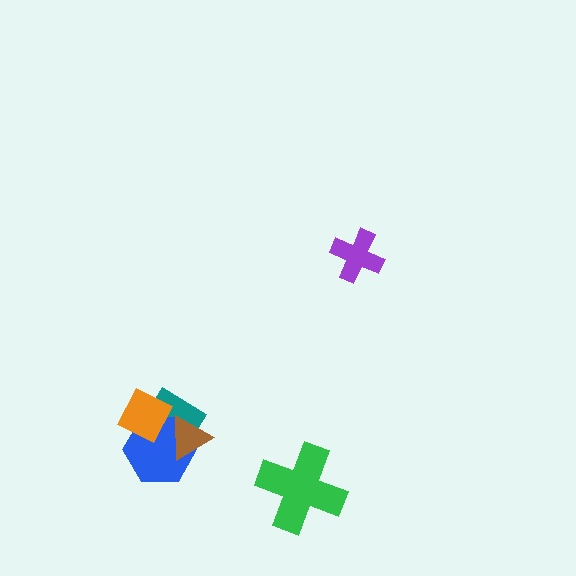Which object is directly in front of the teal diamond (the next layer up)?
The blue hexagon is directly in front of the teal diamond.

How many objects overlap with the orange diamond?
2 objects overlap with the orange diamond.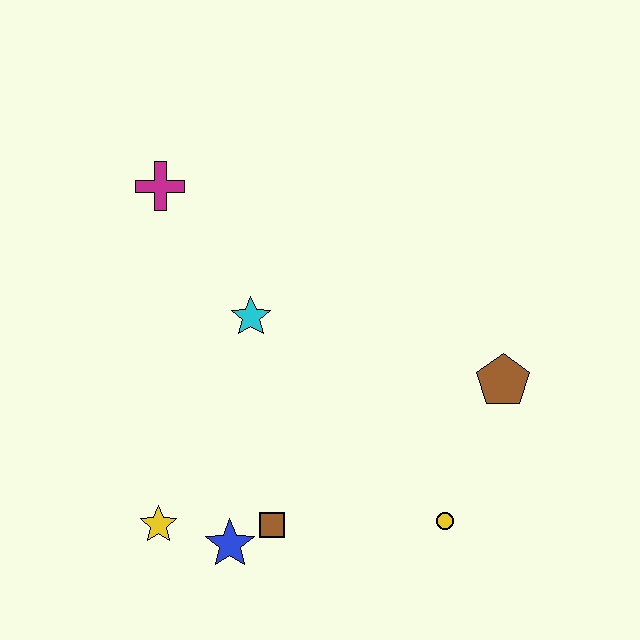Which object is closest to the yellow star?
The blue star is closest to the yellow star.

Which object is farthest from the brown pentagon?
The magenta cross is farthest from the brown pentagon.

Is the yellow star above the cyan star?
No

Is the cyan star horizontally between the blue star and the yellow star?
No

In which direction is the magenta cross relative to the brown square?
The magenta cross is above the brown square.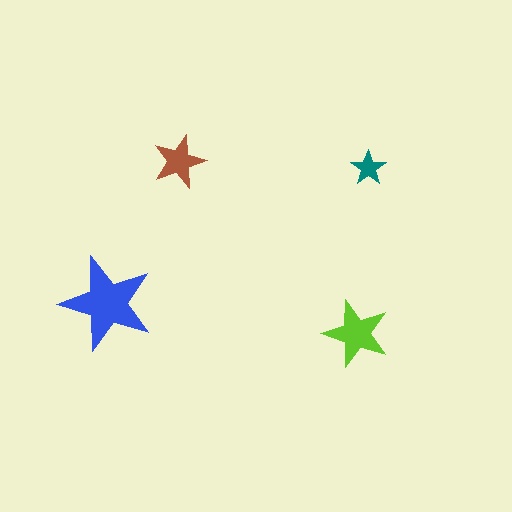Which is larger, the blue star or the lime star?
The blue one.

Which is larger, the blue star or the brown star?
The blue one.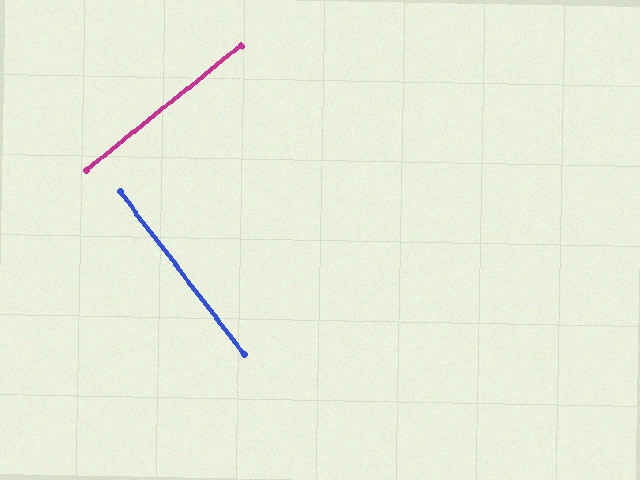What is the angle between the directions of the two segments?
Approximately 89 degrees.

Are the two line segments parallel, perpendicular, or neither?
Perpendicular — they meet at approximately 89°.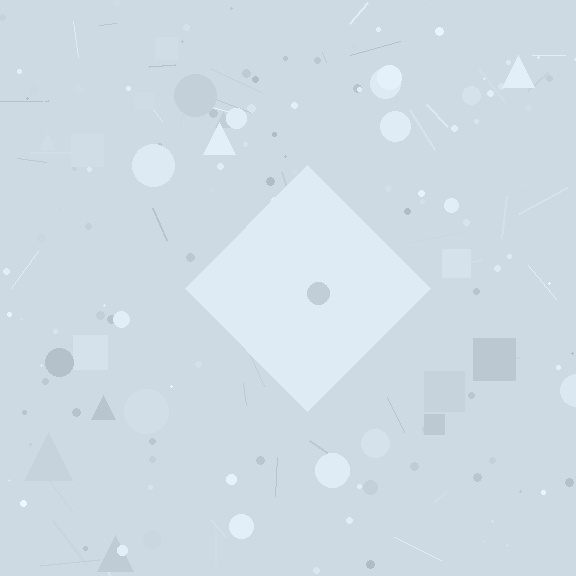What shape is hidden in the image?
A diamond is hidden in the image.